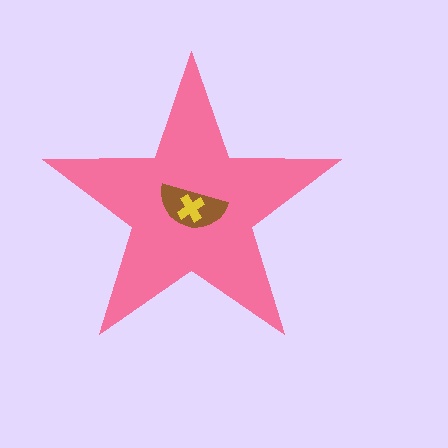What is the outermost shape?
The pink star.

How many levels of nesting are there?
3.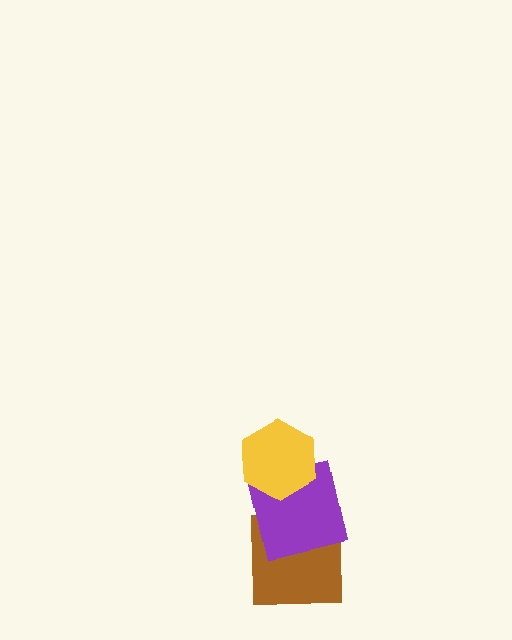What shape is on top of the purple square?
The yellow hexagon is on top of the purple square.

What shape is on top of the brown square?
The purple square is on top of the brown square.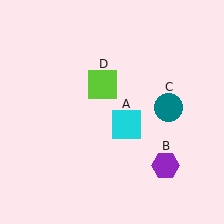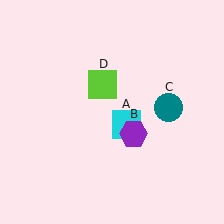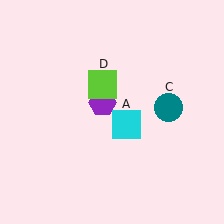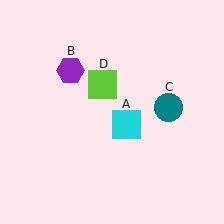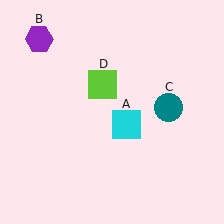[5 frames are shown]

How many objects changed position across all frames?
1 object changed position: purple hexagon (object B).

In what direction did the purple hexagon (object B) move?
The purple hexagon (object B) moved up and to the left.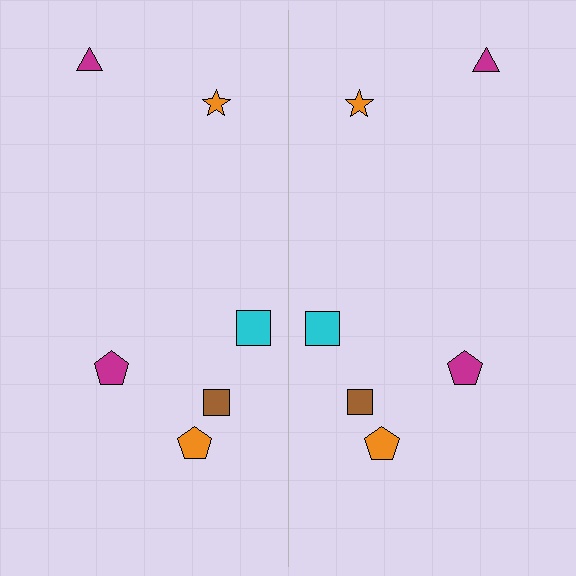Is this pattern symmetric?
Yes, this pattern has bilateral (reflection) symmetry.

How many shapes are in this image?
There are 12 shapes in this image.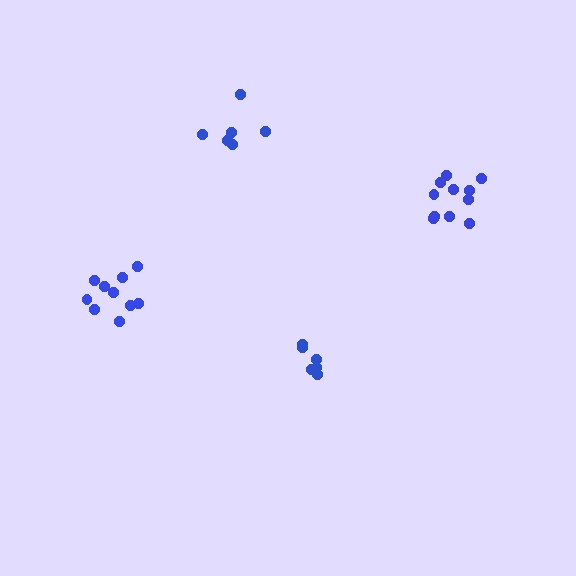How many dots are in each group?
Group 1: 6 dots, Group 2: 11 dots, Group 3: 10 dots, Group 4: 6 dots (33 total).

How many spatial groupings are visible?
There are 4 spatial groupings.